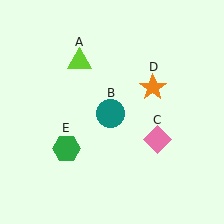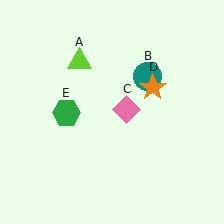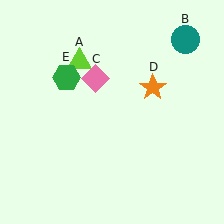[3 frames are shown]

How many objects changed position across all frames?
3 objects changed position: teal circle (object B), pink diamond (object C), green hexagon (object E).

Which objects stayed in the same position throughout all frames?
Lime triangle (object A) and orange star (object D) remained stationary.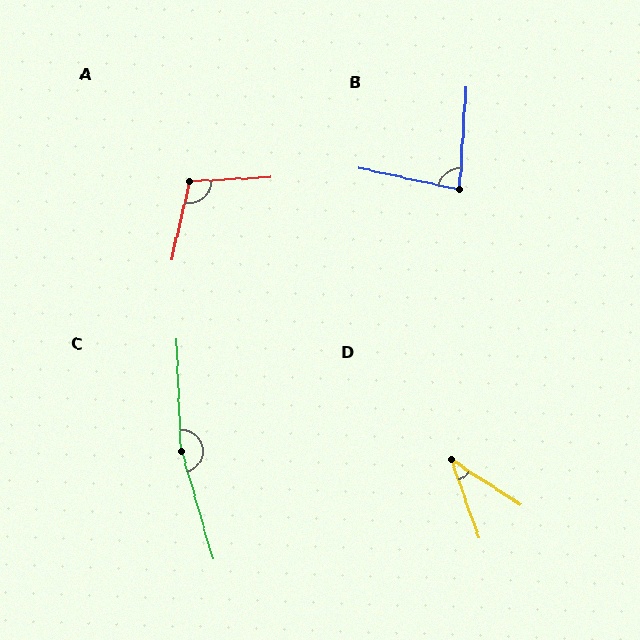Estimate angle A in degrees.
Approximately 105 degrees.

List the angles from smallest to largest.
D (37°), B (82°), A (105°), C (166°).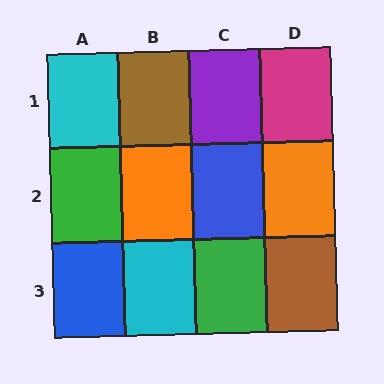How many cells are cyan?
2 cells are cyan.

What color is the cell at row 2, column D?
Orange.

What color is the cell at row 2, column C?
Blue.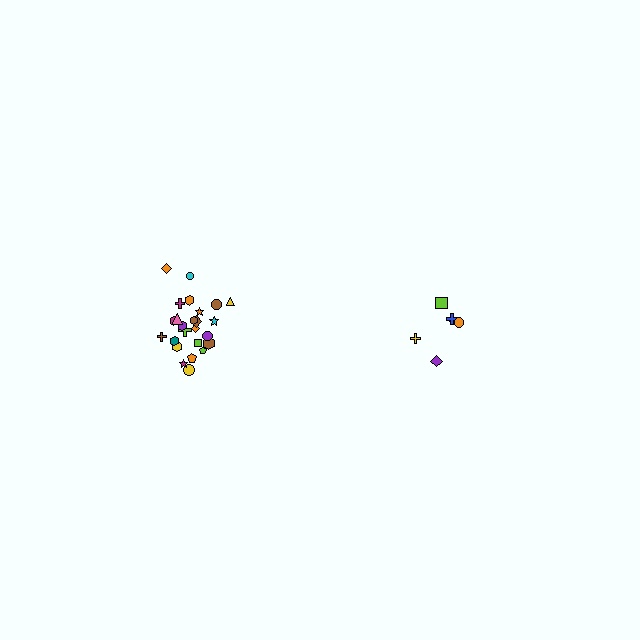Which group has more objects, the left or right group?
The left group.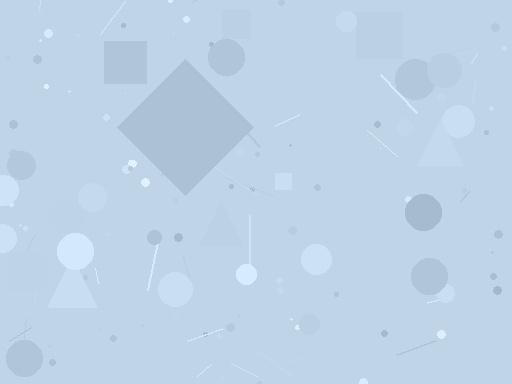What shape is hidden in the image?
A diamond is hidden in the image.